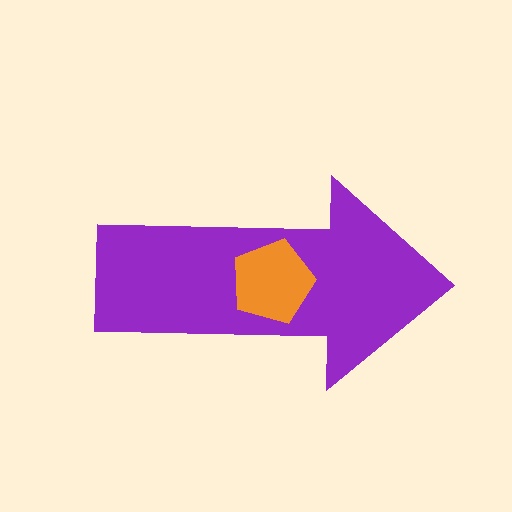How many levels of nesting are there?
2.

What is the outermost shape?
The purple arrow.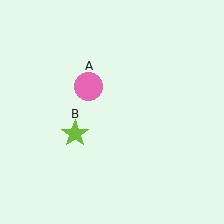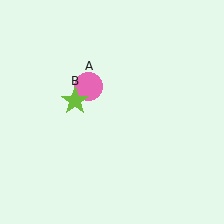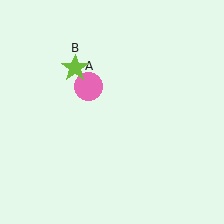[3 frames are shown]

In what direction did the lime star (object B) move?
The lime star (object B) moved up.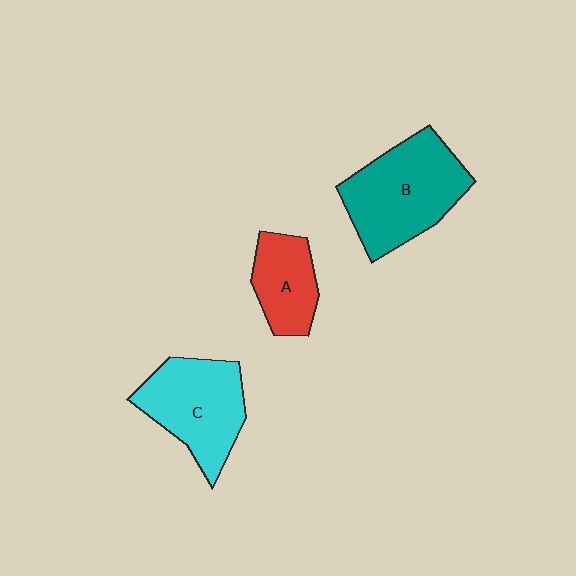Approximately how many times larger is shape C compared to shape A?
Approximately 1.6 times.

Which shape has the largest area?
Shape B (teal).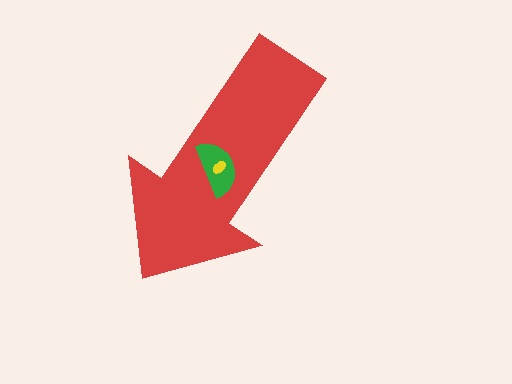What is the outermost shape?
The red arrow.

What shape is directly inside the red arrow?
The green semicircle.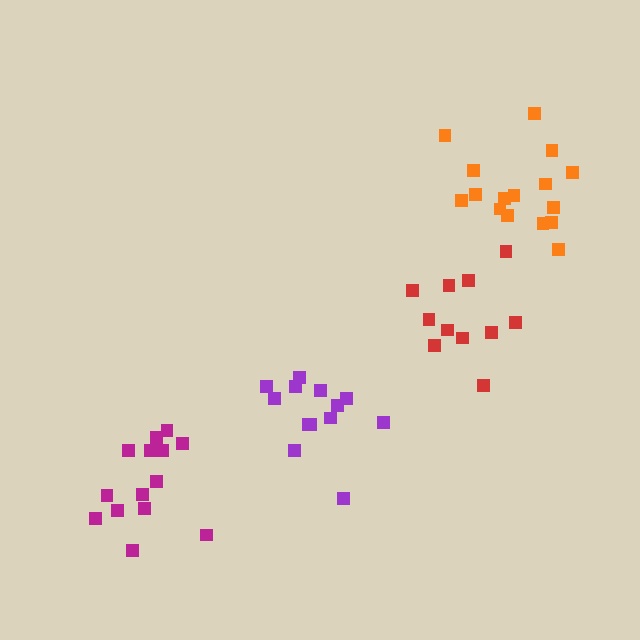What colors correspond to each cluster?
The clusters are colored: purple, orange, red, magenta.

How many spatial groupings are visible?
There are 4 spatial groupings.